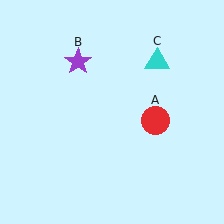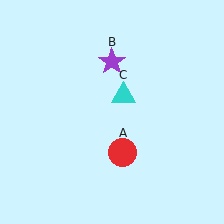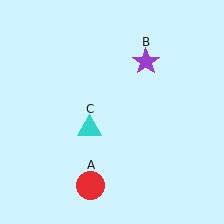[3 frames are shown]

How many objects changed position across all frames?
3 objects changed position: red circle (object A), purple star (object B), cyan triangle (object C).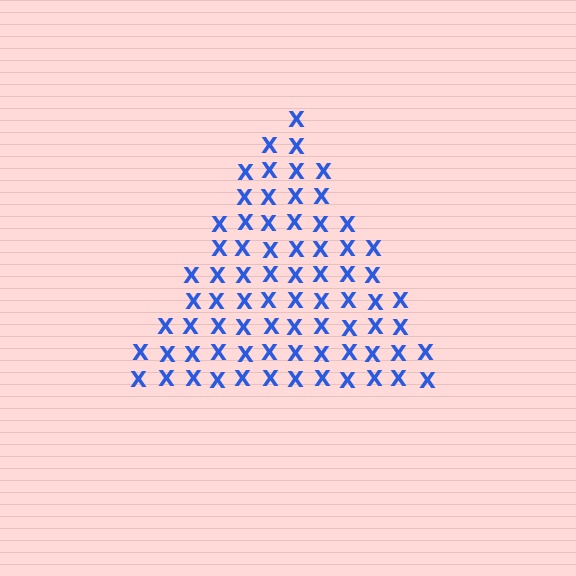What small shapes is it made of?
It is made of small letter X's.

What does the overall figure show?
The overall figure shows a triangle.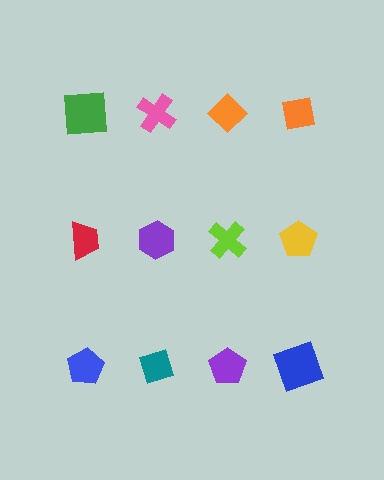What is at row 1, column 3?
An orange diamond.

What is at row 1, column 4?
An orange square.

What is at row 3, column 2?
A teal diamond.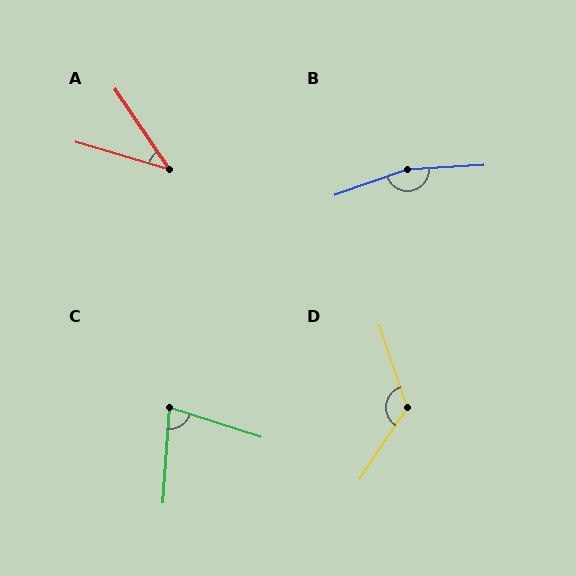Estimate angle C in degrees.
Approximately 76 degrees.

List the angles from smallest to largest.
A (40°), C (76°), D (128°), B (164°).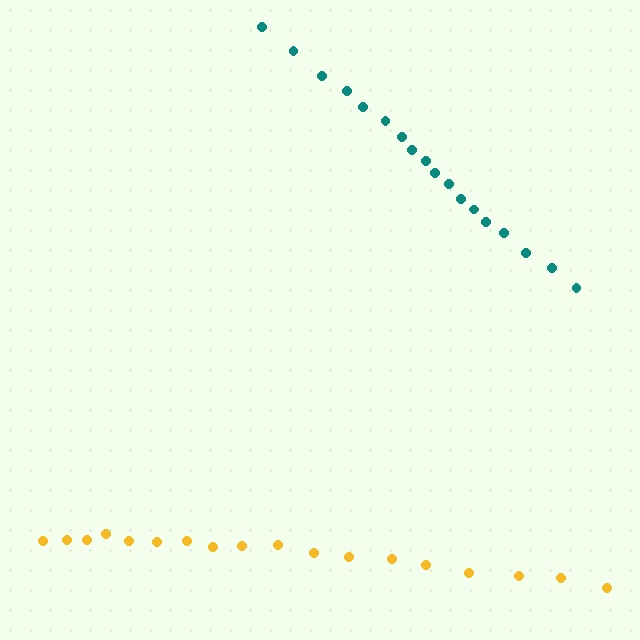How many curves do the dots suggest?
There are 2 distinct paths.